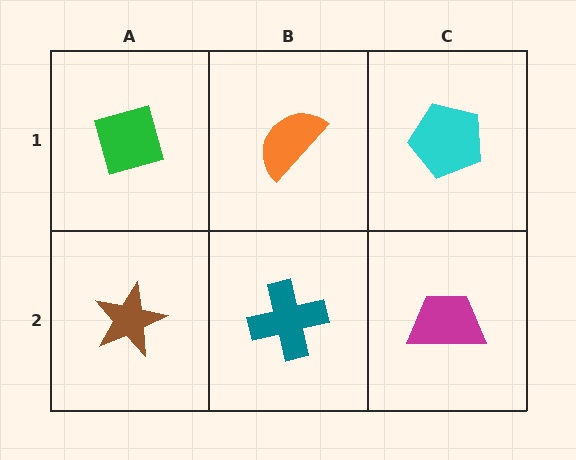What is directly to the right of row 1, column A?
An orange semicircle.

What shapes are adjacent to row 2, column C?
A cyan pentagon (row 1, column C), a teal cross (row 2, column B).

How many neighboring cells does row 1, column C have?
2.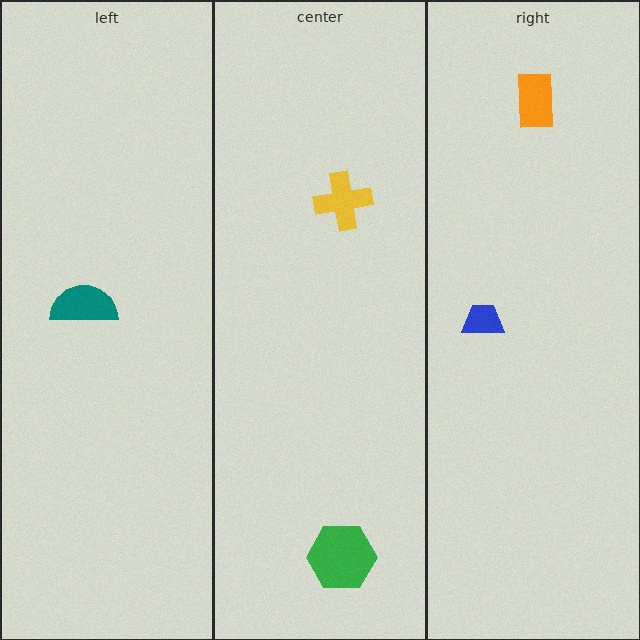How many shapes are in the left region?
1.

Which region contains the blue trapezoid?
The right region.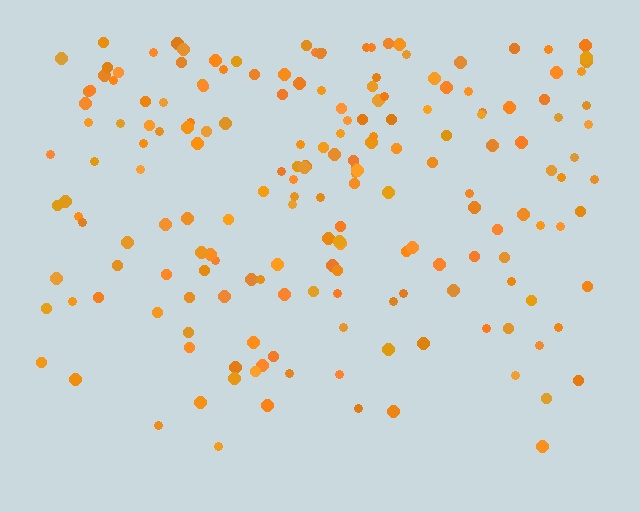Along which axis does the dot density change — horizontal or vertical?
Vertical.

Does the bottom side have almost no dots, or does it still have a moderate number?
Still a moderate number, just noticeably fewer than the top.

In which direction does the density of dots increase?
From bottom to top, with the top side densest.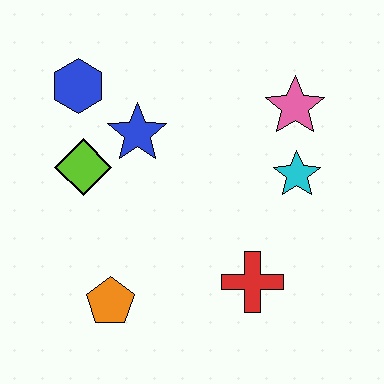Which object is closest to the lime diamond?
The blue star is closest to the lime diamond.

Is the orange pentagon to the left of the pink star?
Yes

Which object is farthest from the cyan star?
The blue hexagon is farthest from the cyan star.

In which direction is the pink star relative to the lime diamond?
The pink star is to the right of the lime diamond.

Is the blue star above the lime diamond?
Yes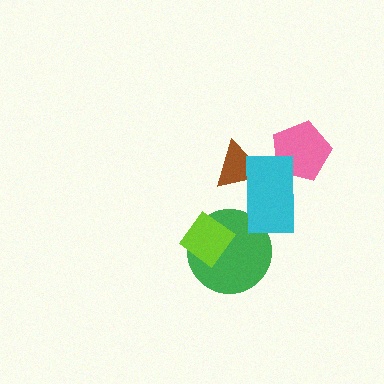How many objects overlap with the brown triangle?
1 object overlaps with the brown triangle.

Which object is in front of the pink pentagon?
The cyan rectangle is in front of the pink pentagon.